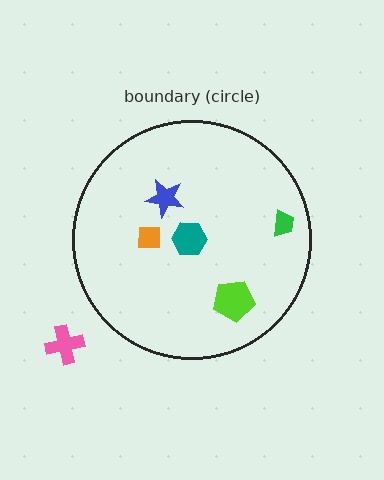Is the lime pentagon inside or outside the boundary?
Inside.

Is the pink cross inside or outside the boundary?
Outside.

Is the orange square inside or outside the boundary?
Inside.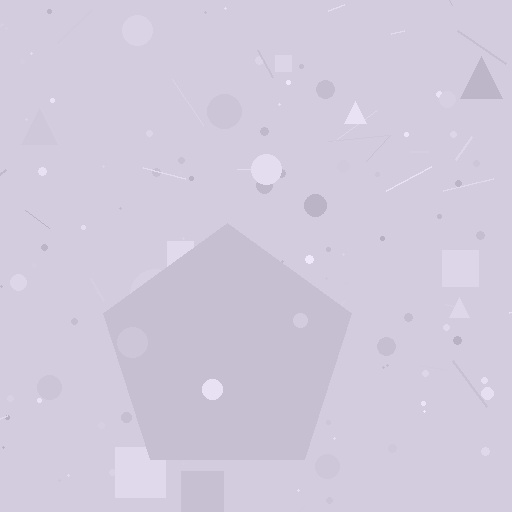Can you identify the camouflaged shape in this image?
The camouflaged shape is a pentagon.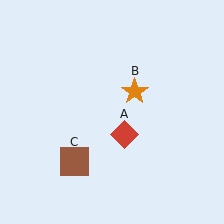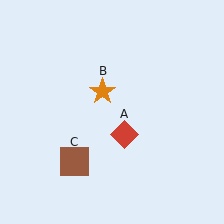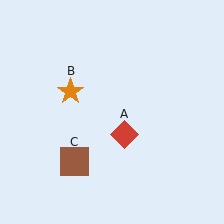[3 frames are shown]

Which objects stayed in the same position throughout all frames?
Red diamond (object A) and brown square (object C) remained stationary.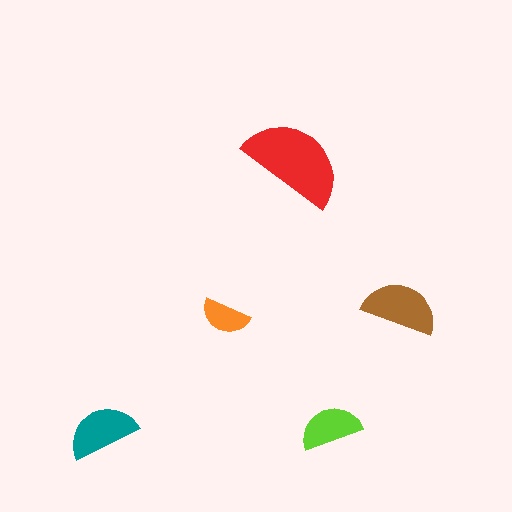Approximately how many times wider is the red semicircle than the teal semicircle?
About 1.5 times wider.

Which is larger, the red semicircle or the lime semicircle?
The red one.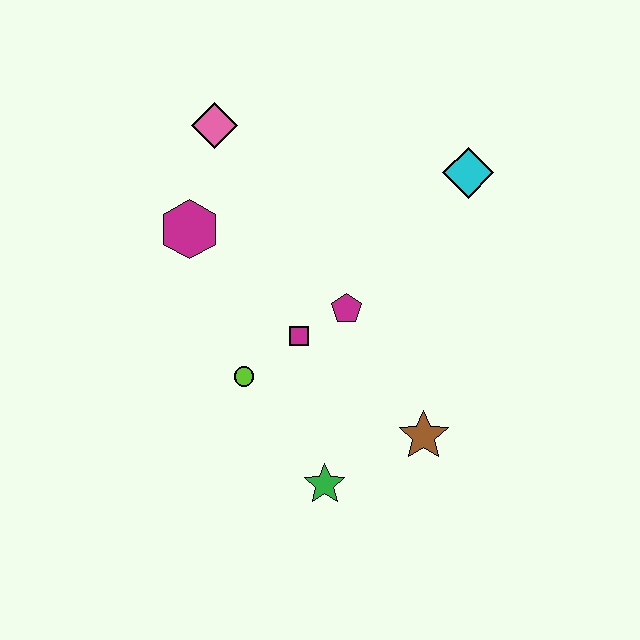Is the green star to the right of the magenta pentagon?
No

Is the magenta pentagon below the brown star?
No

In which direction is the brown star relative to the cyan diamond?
The brown star is below the cyan diamond.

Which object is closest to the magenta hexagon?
The pink diamond is closest to the magenta hexagon.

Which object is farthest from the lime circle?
The cyan diamond is farthest from the lime circle.